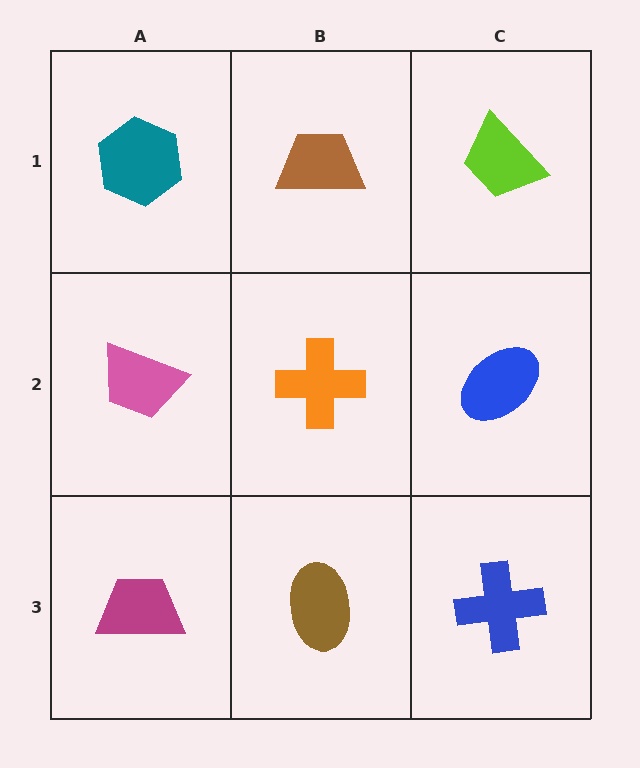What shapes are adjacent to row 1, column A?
A pink trapezoid (row 2, column A), a brown trapezoid (row 1, column B).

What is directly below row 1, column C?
A blue ellipse.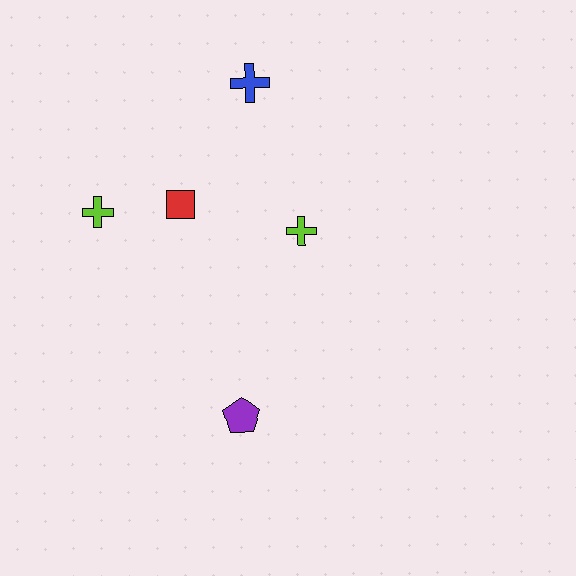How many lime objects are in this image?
There are 2 lime objects.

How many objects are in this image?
There are 5 objects.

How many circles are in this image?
There are no circles.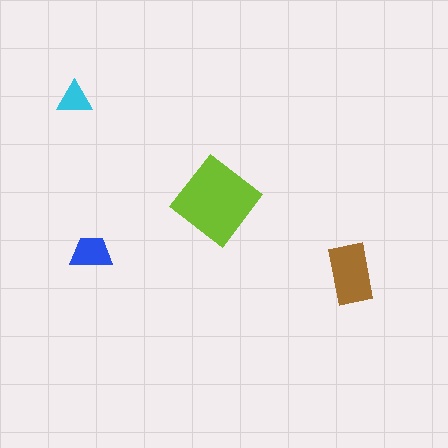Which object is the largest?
The lime diamond.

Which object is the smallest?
The cyan triangle.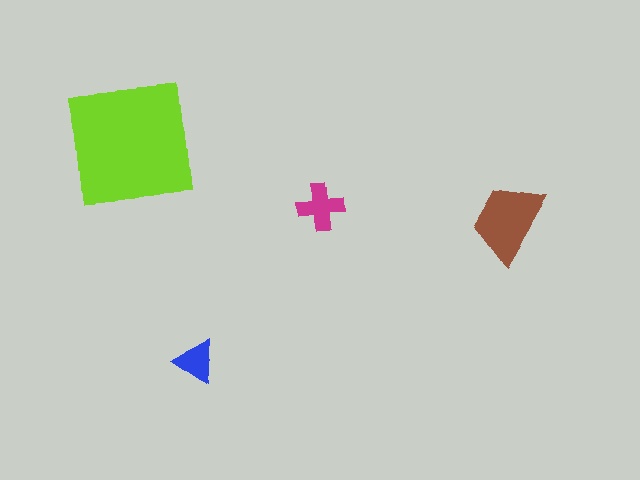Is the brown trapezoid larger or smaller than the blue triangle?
Larger.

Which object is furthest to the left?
The lime square is leftmost.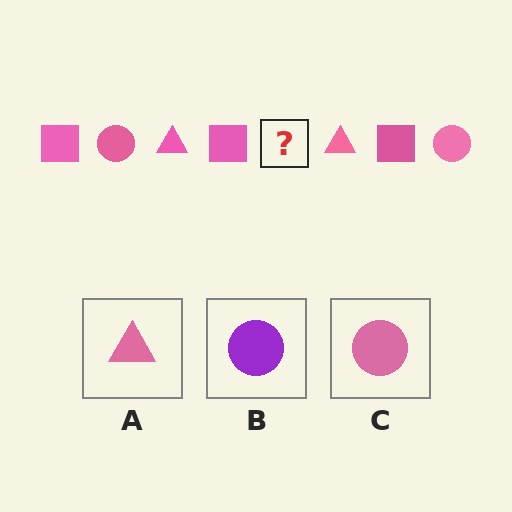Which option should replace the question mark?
Option C.